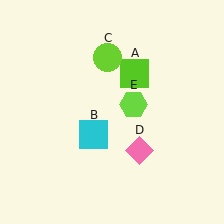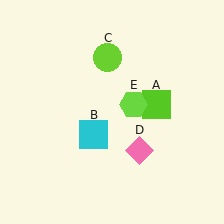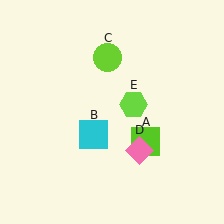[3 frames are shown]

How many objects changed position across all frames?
1 object changed position: lime square (object A).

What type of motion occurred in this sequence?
The lime square (object A) rotated clockwise around the center of the scene.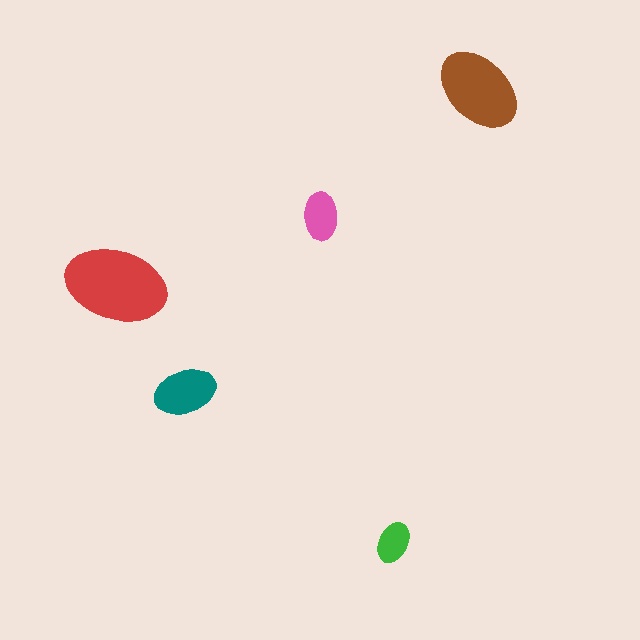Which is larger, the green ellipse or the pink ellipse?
The pink one.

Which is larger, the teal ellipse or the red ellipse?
The red one.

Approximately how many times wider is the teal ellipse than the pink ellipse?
About 1.5 times wider.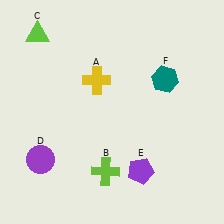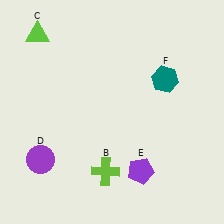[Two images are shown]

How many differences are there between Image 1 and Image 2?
There is 1 difference between the two images.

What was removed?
The yellow cross (A) was removed in Image 2.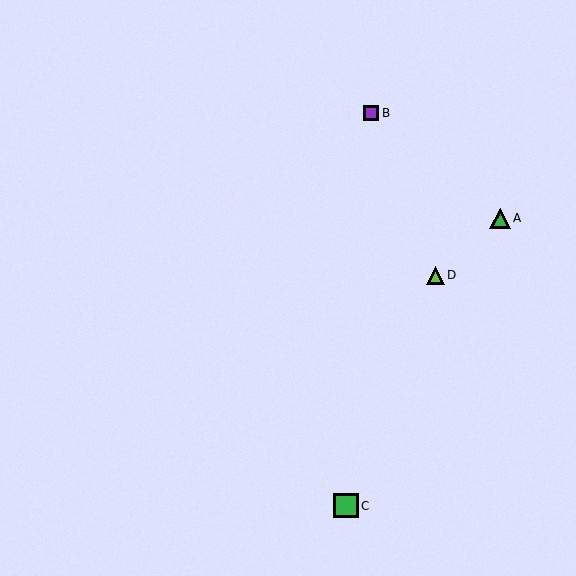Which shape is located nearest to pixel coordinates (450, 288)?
The lime triangle (labeled D) at (435, 275) is nearest to that location.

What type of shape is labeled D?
Shape D is a lime triangle.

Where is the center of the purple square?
The center of the purple square is at (371, 113).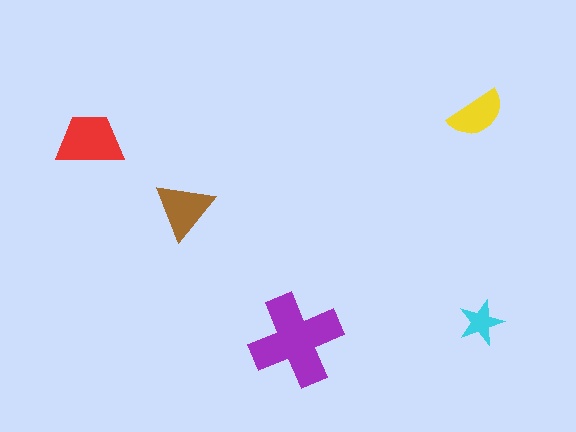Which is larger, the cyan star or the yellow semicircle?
The yellow semicircle.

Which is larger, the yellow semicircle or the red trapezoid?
The red trapezoid.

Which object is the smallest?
The cyan star.